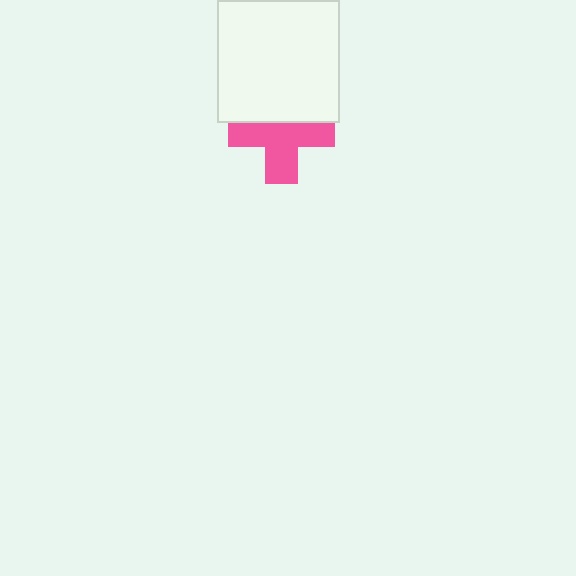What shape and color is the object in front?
The object in front is a white square.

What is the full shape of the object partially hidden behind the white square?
The partially hidden object is a pink cross.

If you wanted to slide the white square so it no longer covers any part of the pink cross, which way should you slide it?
Slide it up — that is the most direct way to separate the two shapes.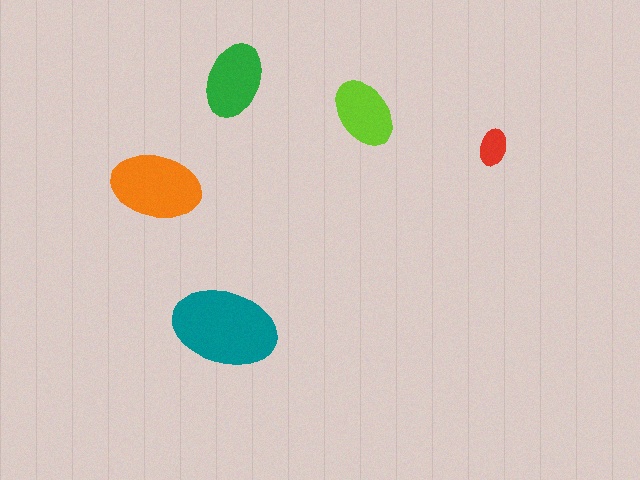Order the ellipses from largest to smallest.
the teal one, the orange one, the green one, the lime one, the red one.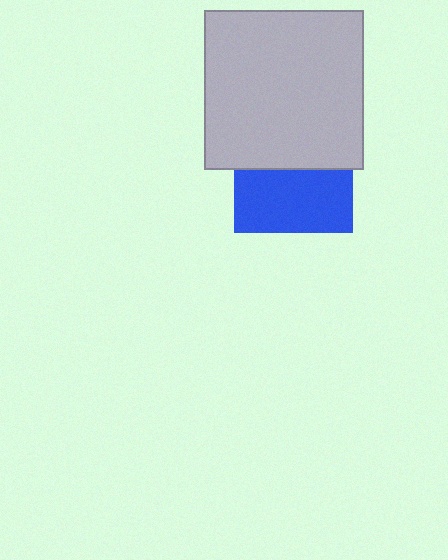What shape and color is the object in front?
The object in front is a light gray square.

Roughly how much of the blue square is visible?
About half of it is visible (roughly 53%).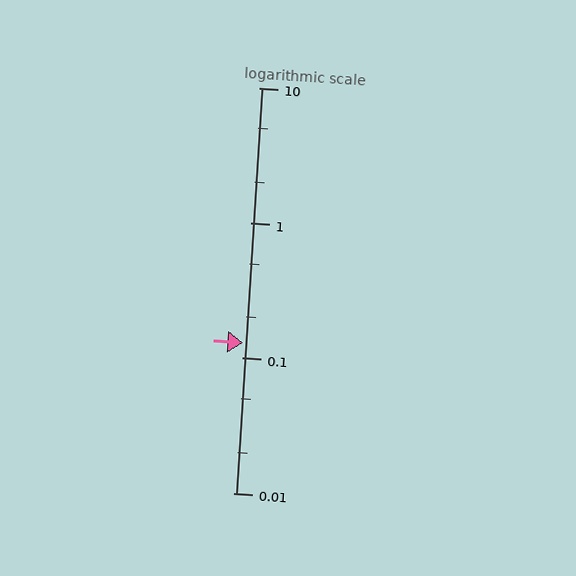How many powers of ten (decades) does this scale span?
The scale spans 3 decades, from 0.01 to 10.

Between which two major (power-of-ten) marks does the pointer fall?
The pointer is between 0.1 and 1.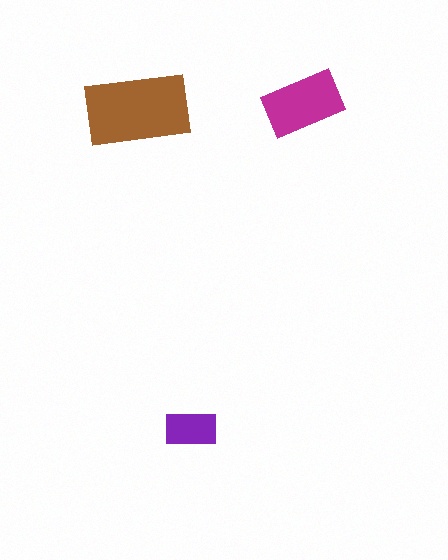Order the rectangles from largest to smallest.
the brown one, the magenta one, the purple one.